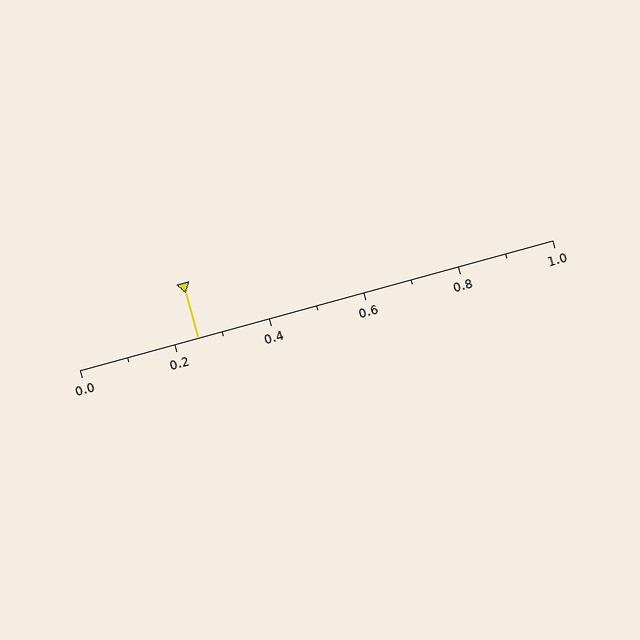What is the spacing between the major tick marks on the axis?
The major ticks are spaced 0.2 apart.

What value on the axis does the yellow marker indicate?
The marker indicates approximately 0.25.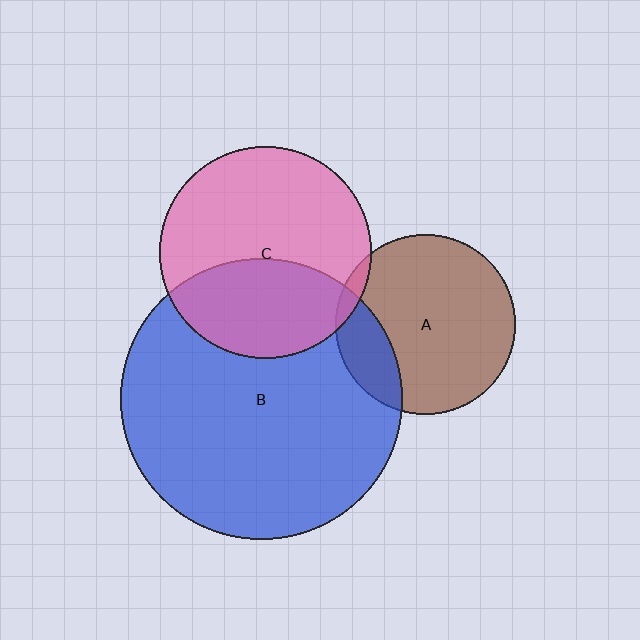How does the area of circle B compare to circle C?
Approximately 1.8 times.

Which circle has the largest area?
Circle B (blue).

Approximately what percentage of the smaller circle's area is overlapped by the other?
Approximately 20%.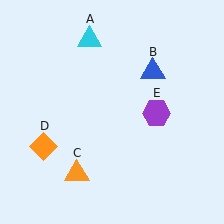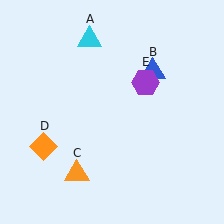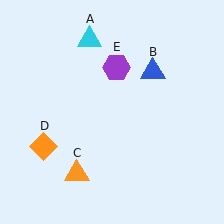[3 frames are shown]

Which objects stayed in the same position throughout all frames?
Cyan triangle (object A) and blue triangle (object B) and orange triangle (object C) and orange diamond (object D) remained stationary.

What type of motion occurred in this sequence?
The purple hexagon (object E) rotated counterclockwise around the center of the scene.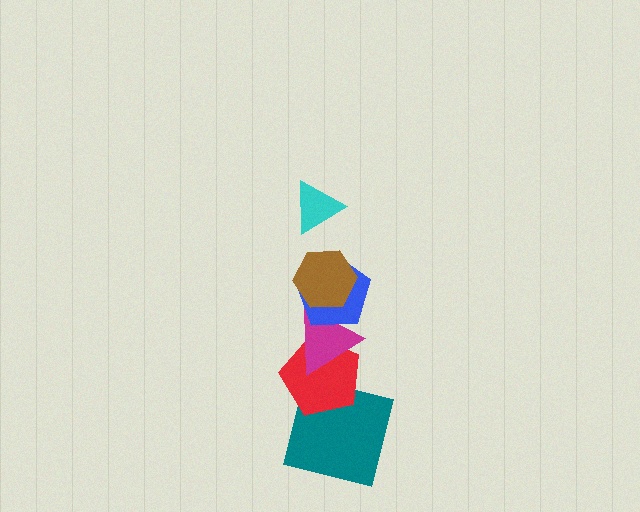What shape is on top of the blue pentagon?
The brown hexagon is on top of the blue pentagon.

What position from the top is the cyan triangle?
The cyan triangle is 1st from the top.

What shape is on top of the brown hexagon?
The cyan triangle is on top of the brown hexagon.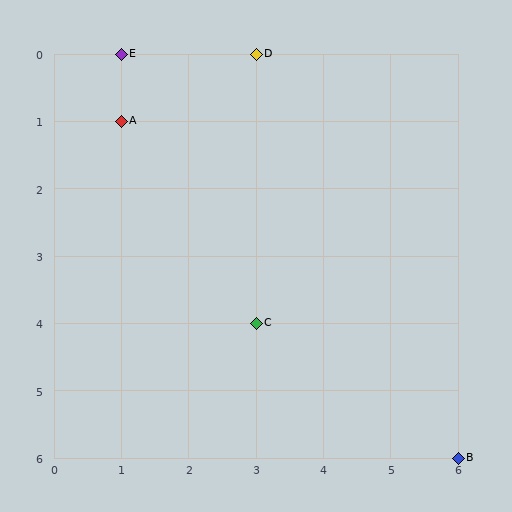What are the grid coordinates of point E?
Point E is at grid coordinates (1, 0).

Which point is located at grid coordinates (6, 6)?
Point B is at (6, 6).